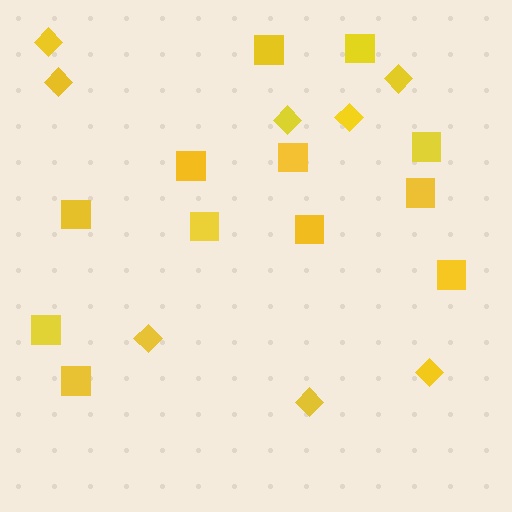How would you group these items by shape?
There are 2 groups: one group of squares (12) and one group of diamonds (8).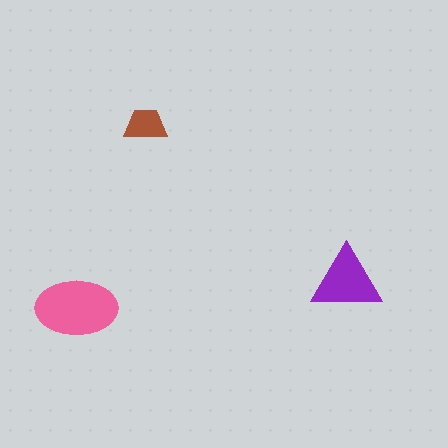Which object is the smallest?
The brown trapezoid.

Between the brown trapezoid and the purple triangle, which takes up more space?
The purple triangle.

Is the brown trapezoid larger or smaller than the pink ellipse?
Smaller.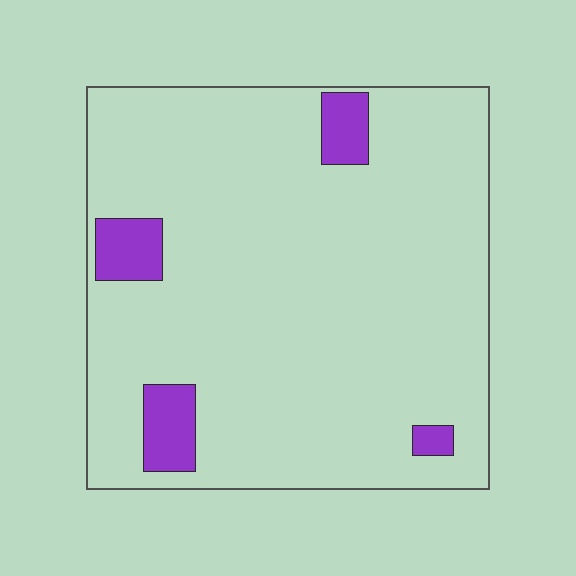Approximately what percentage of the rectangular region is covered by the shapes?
Approximately 10%.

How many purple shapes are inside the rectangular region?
4.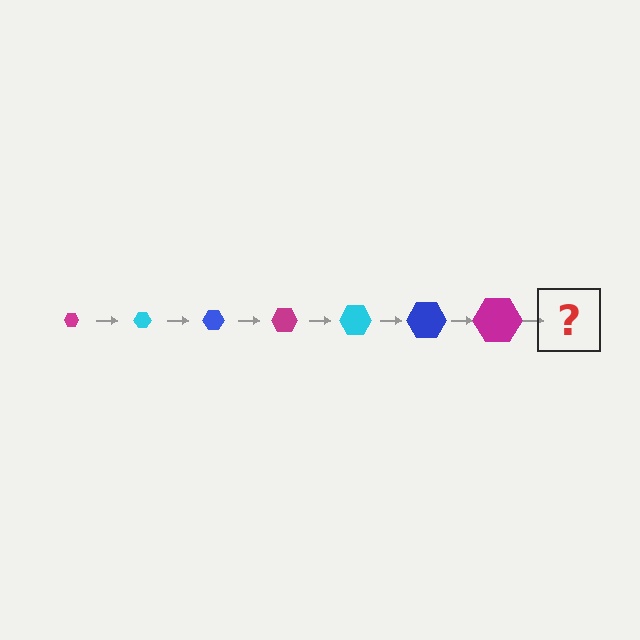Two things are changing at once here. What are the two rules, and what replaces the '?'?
The two rules are that the hexagon grows larger each step and the color cycles through magenta, cyan, and blue. The '?' should be a cyan hexagon, larger than the previous one.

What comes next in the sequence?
The next element should be a cyan hexagon, larger than the previous one.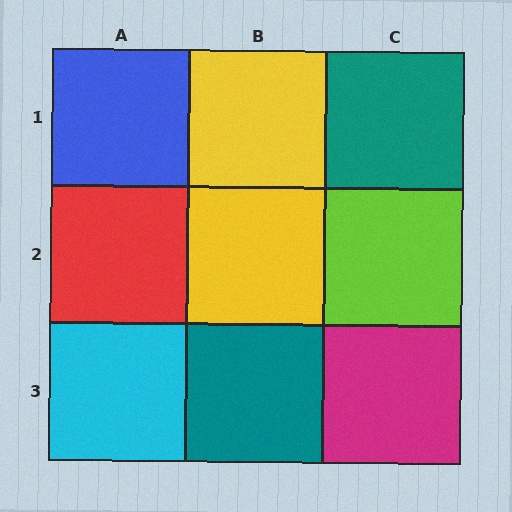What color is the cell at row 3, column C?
Magenta.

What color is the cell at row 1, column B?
Yellow.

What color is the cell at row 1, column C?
Teal.